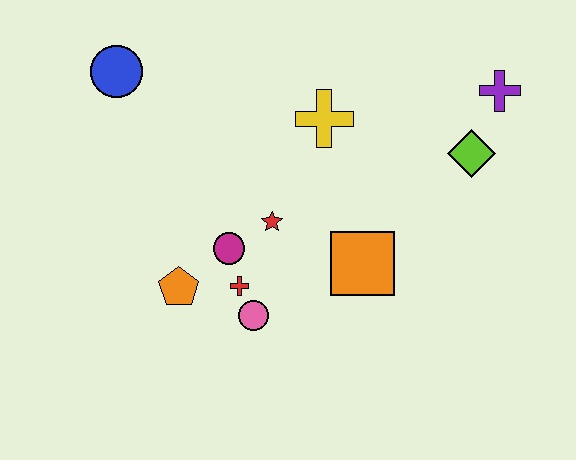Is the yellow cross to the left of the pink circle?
No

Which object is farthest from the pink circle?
The purple cross is farthest from the pink circle.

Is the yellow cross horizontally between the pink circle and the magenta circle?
No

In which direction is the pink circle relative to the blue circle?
The pink circle is below the blue circle.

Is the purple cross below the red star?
No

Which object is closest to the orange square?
The red star is closest to the orange square.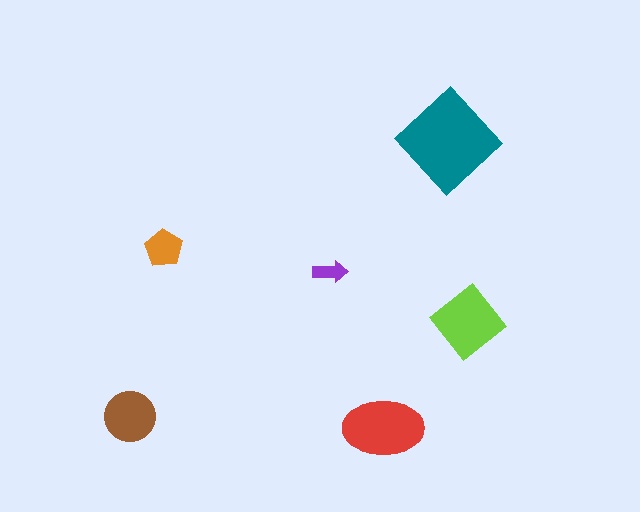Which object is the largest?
The teal diamond.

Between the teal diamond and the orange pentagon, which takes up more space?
The teal diamond.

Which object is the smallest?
The purple arrow.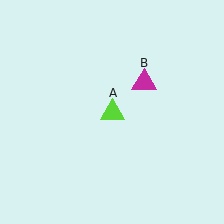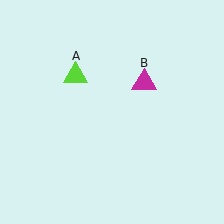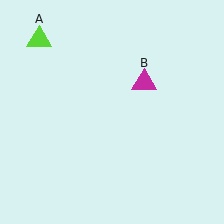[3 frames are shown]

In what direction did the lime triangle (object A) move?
The lime triangle (object A) moved up and to the left.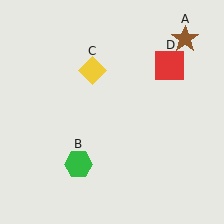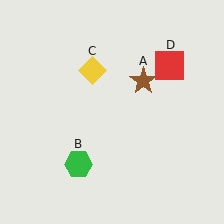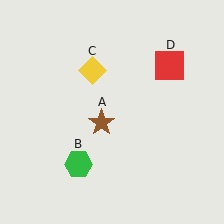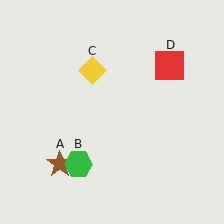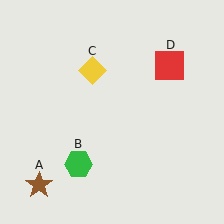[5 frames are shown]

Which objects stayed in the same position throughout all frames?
Green hexagon (object B) and yellow diamond (object C) and red square (object D) remained stationary.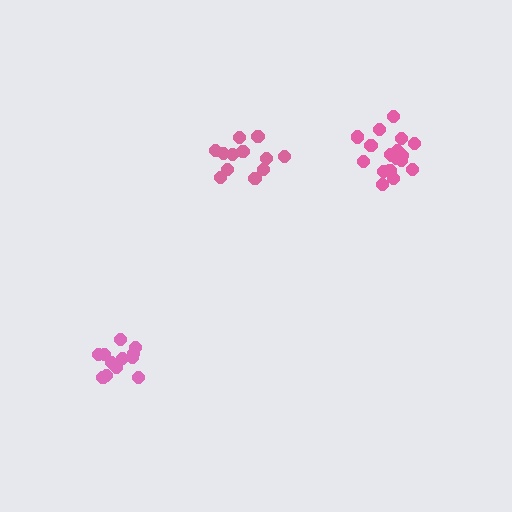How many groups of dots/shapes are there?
There are 3 groups.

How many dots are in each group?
Group 1: 12 dots, Group 2: 18 dots, Group 3: 12 dots (42 total).